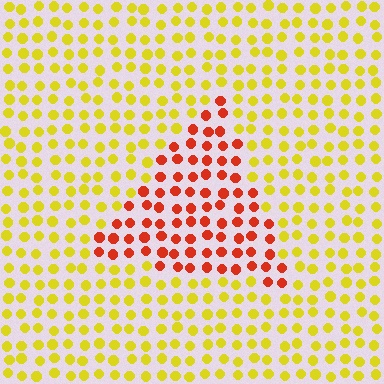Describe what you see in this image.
The image is filled with small yellow elements in a uniform arrangement. A triangle-shaped region is visible where the elements are tinted to a slightly different hue, forming a subtle color boundary.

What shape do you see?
I see a triangle.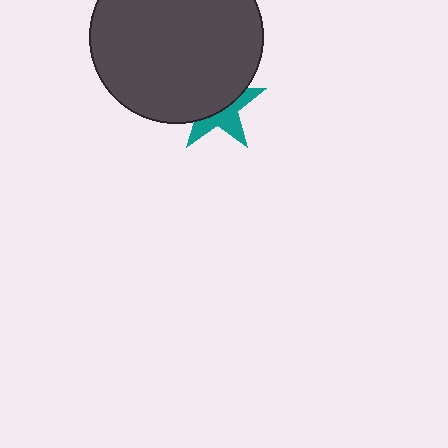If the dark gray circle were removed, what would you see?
You would see the complete teal star.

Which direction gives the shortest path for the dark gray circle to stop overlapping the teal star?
Moving up gives the shortest separation.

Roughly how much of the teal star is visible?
A small part of it is visible (roughly 43%).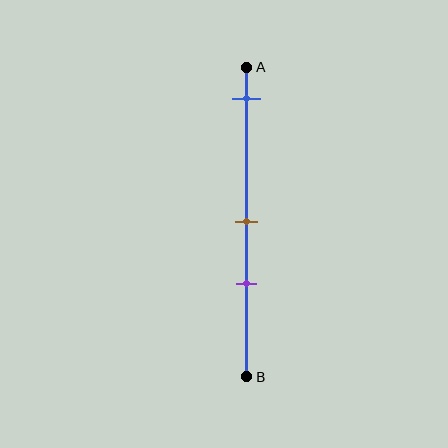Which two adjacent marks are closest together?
The brown and purple marks are the closest adjacent pair.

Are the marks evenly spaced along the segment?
No, the marks are not evenly spaced.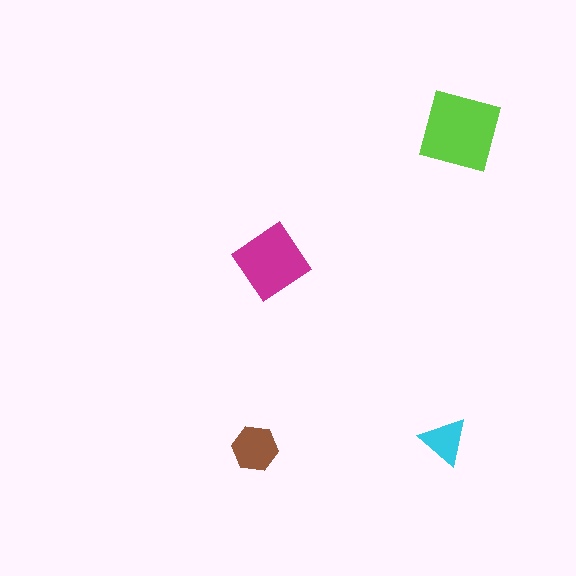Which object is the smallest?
The cyan triangle.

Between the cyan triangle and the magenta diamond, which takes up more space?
The magenta diamond.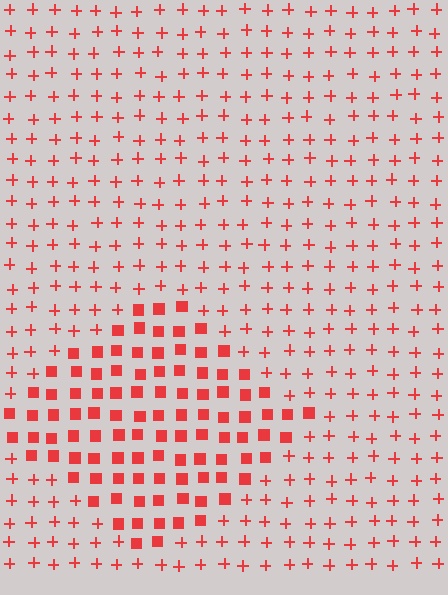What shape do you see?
I see a diamond.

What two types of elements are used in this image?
The image uses squares inside the diamond region and plus signs outside it.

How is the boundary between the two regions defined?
The boundary is defined by a change in element shape: squares inside vs. plus signs outside. All elements share the same color and spacing.